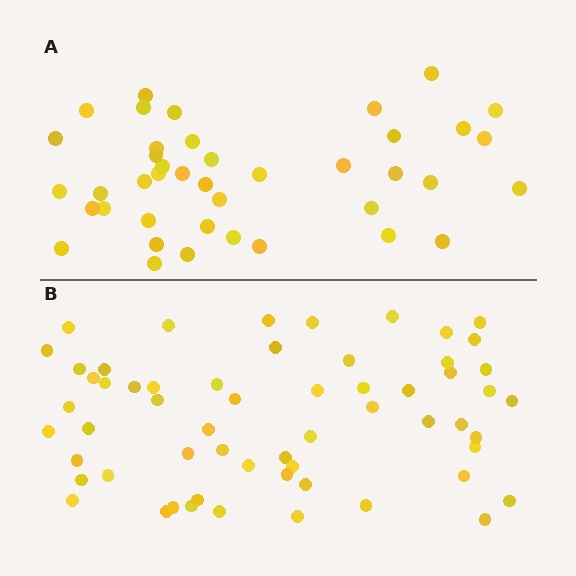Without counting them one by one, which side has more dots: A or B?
Region B (the bottom region) has more dots.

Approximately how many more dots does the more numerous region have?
Region B has approximately 20 more dots than region A.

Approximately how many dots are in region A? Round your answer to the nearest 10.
About 40 dots. (The exact count is 41, which rounds to 40.)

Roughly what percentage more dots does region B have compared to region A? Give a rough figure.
About 45% more.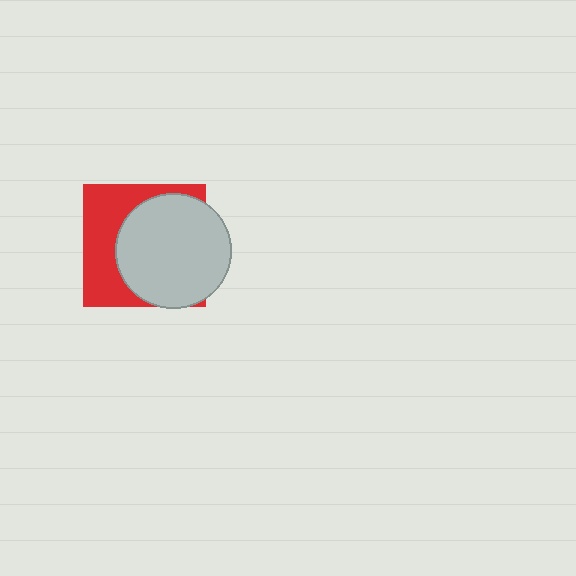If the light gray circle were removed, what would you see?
You would see the complete red square.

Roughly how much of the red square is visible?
A small part of it is visible (roughly 42%).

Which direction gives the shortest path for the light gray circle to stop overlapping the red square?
Moving right gives the shortest separation.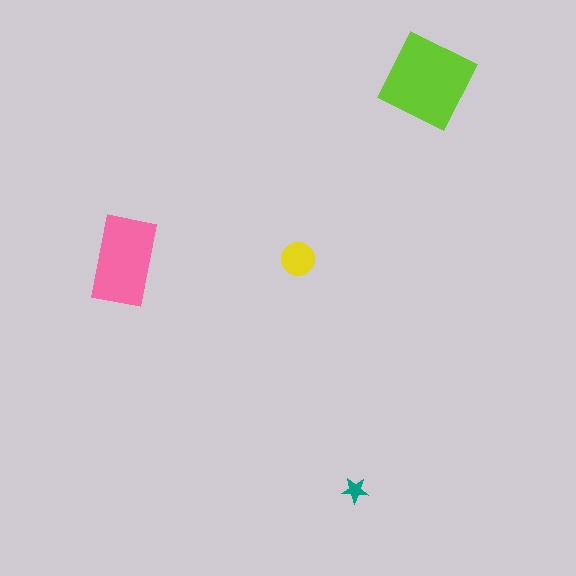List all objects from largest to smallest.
The lime diamond, the pink rectangle, the yellow circle, the teal star.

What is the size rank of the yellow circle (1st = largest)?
3rd.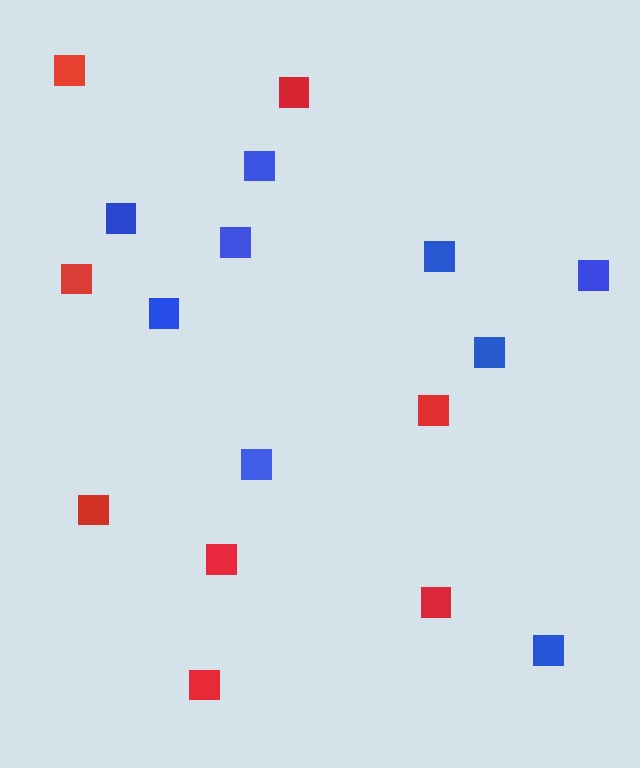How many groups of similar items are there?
There are 2 groups: one group of blue squares (9) and one group of red squares (8).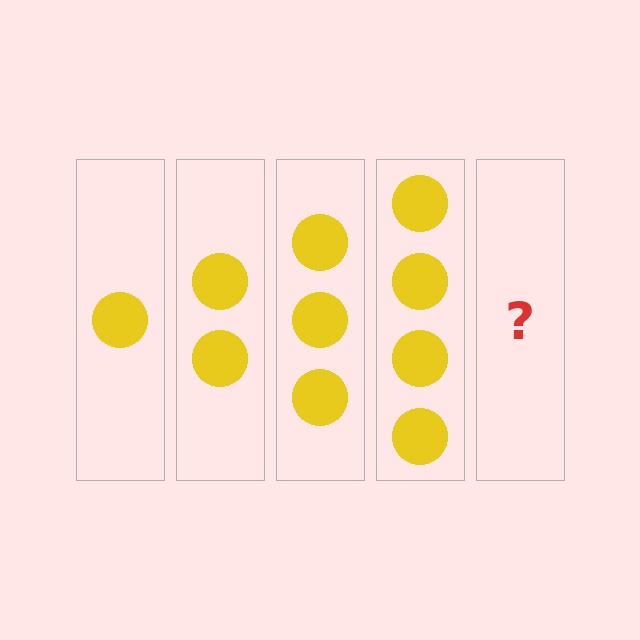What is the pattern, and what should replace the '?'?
The pattern is that each step adds one more circle. The '?' should be 5 circles.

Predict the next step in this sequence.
The next step is 5 circles.